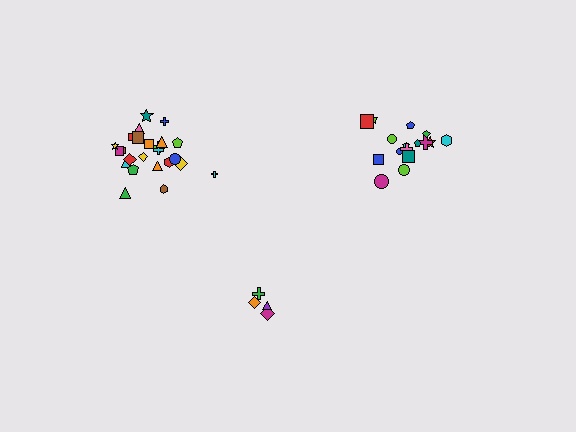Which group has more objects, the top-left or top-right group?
The top-left group.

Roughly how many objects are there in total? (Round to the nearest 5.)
Roughly 45 objects in total.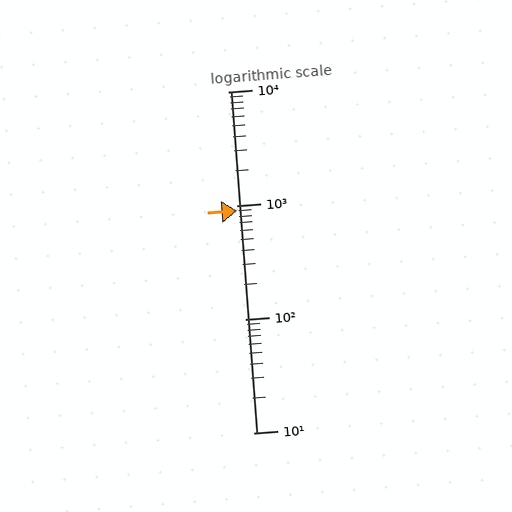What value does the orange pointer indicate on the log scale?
The pointer indicates approximately 900.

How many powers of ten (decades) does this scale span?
The scale spans 3 decades, from 10 to 10000.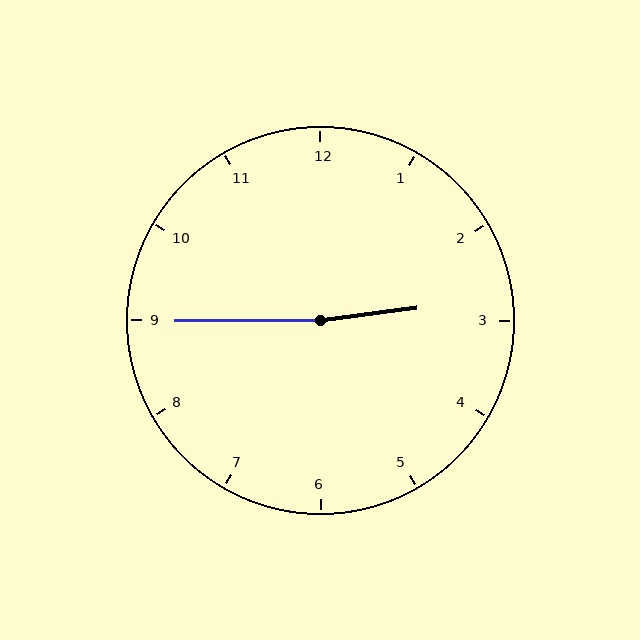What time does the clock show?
2:45.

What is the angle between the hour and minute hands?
Approximately 172 degrees.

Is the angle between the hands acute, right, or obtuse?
It is obtuse.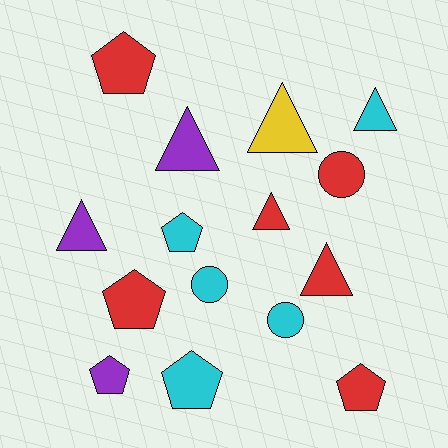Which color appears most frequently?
Red, with 6 objects.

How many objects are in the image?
There are 15 objects.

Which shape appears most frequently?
Pentagon, with 6 objects.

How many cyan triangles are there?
There is 1 cyan triangle.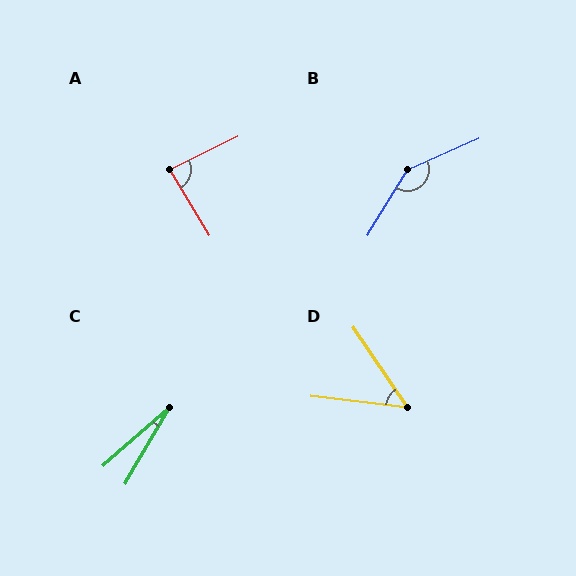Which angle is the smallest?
C, at approximately 18 degrees.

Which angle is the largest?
B, at approximately 145 degrees.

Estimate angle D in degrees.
Approximately 49 degrees.